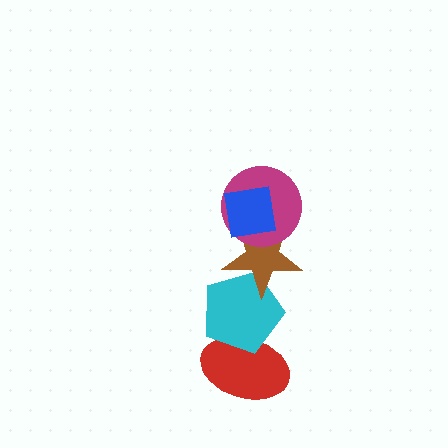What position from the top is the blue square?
The blue square is 1st from the top.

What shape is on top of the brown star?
The magenta circle is on top of the brown star.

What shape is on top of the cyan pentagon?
The brown star is on top of the cyan pentagon.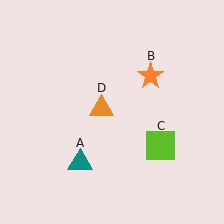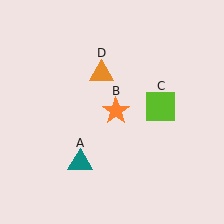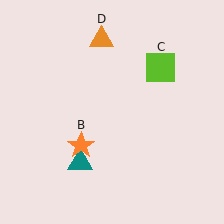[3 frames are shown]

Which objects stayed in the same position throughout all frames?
Teal triangle (object A) remained stationary.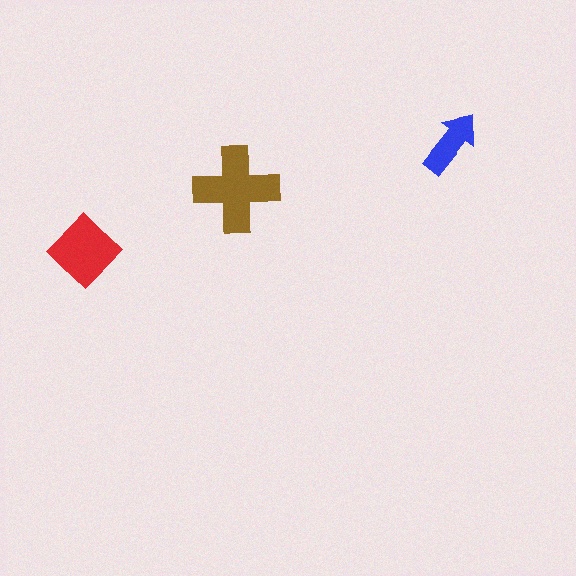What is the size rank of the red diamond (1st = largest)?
2nd.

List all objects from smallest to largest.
The blue arrow, the red diamond, the brown cross.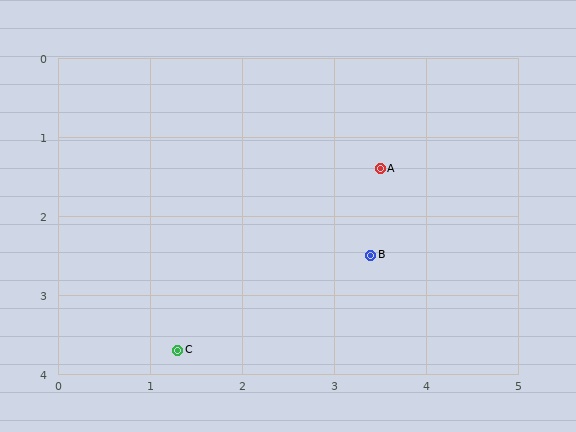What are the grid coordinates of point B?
Point B is at approximately (3.4, 2.5).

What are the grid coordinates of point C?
Point C is at approximately (1.3, 3.7).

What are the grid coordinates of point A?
Point A is at approximately (3.5, 1.4).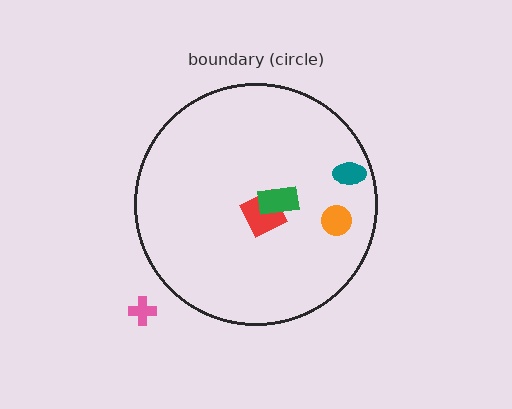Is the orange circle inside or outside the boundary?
Inside.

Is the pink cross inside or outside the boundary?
Outside.